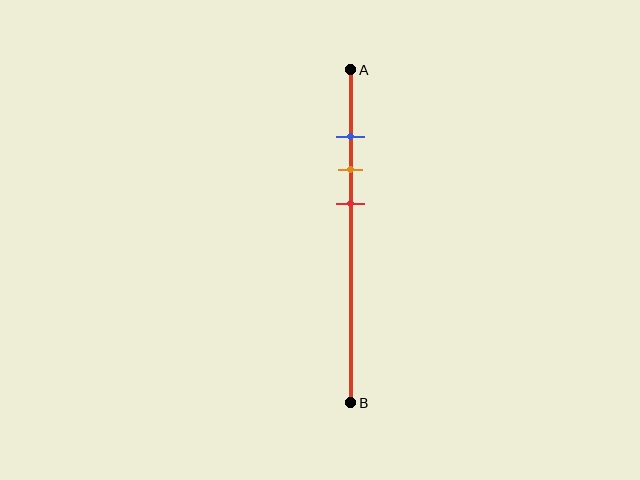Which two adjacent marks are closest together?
The blue and orange marks are the closest adjacent pair.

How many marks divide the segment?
There are 3 marks dividing the segment.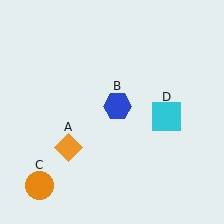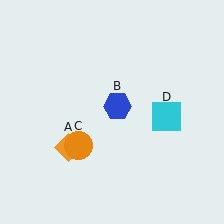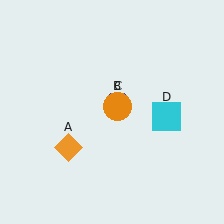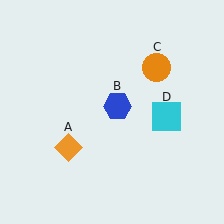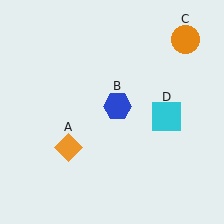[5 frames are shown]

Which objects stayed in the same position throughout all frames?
Orange diamond (object A) and blue hexagon (object B) and cyan square (object D) remained stationary.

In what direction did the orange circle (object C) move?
The orange circle (object C) moved up and to the right.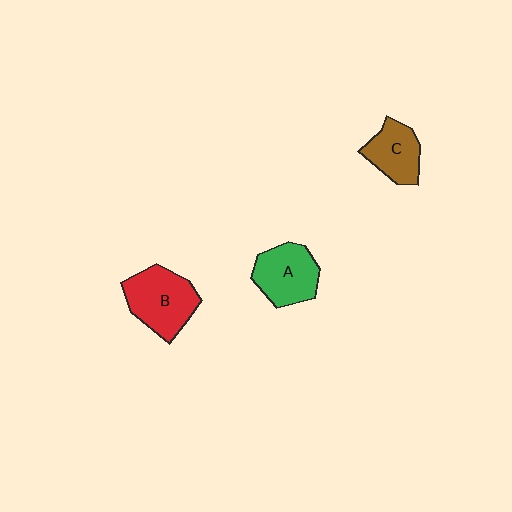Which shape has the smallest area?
Shape C (brown).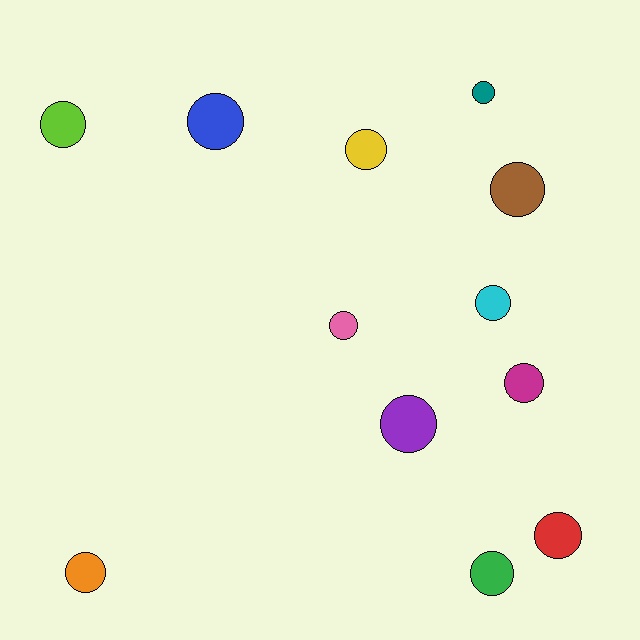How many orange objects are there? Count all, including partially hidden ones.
There is 1 orange object.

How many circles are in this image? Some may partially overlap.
There are 12 circles.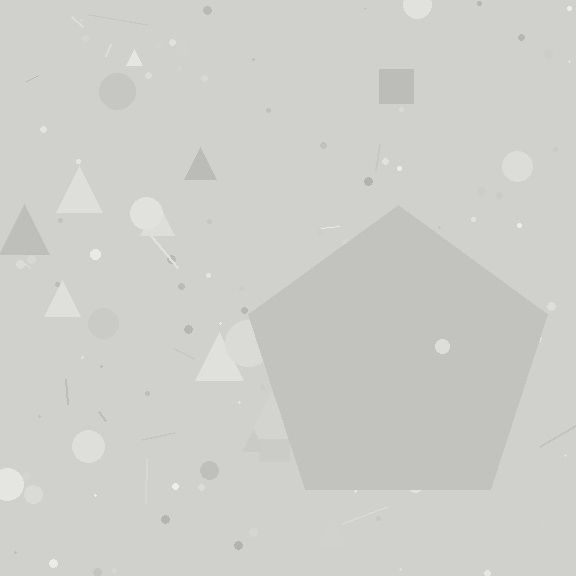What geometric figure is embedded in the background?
A pentagon is embedded in the background.